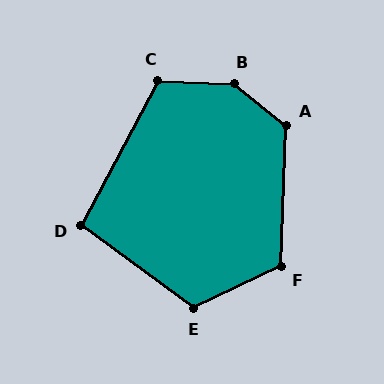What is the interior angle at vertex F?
Approximately 118 degrees (obtuse).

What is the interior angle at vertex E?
Approximately 118 degrees (obtuse).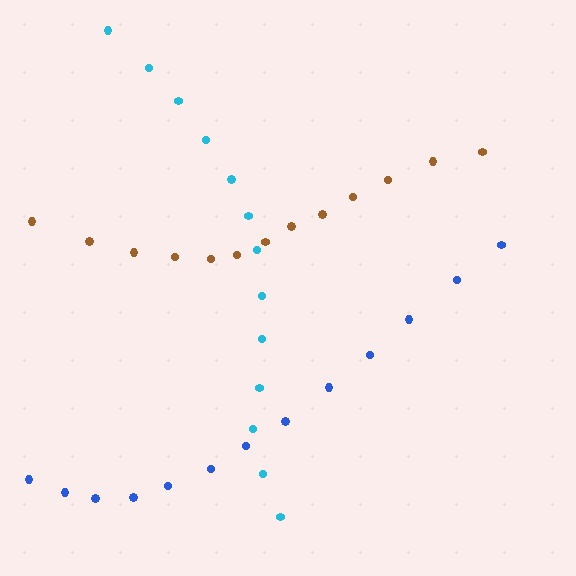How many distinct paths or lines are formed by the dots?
There are 3 distinct paths.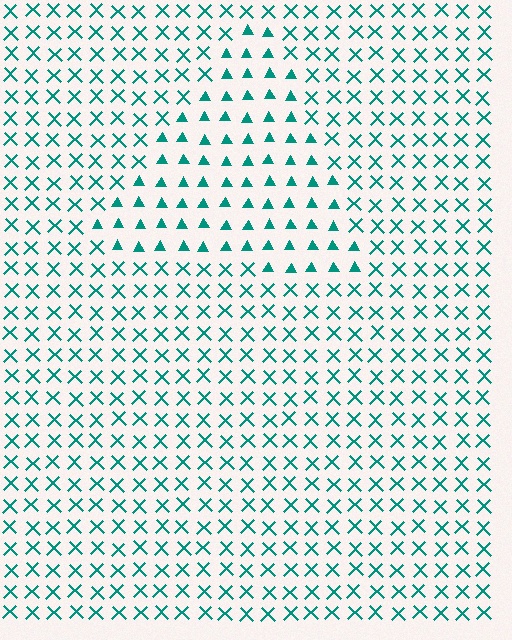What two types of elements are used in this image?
The image uses triangles inside the triangle region and X marks outside it.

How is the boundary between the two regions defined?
The boundary is defined by a change in element shape: triangles inside vs. X marks outside. All elements share the same color and spacing.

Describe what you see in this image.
The image is filled with small teal elements arranged in a uniform grid. A triangle-shaped region contains triangles, while the surrounding area contains X marks. The boundary is defined purely by the change in element shape.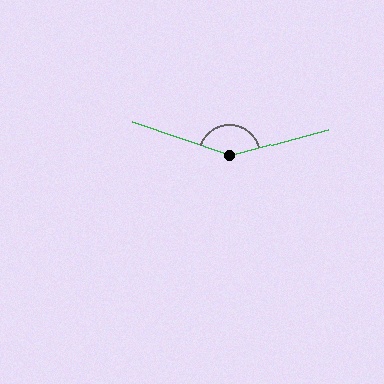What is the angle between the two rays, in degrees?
Approximately 146 degrees.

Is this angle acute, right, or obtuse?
It is obtuse.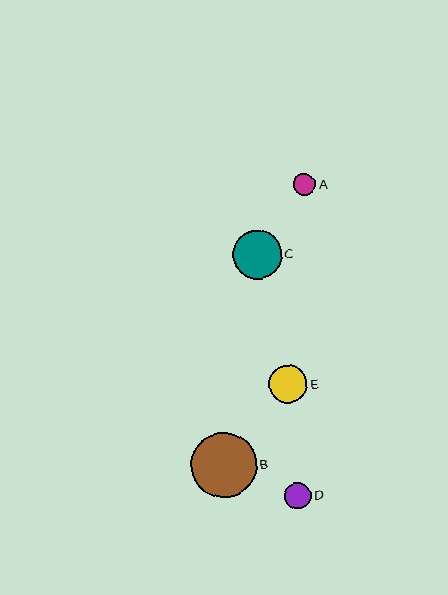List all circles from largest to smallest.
From largest to smallest: B, C, E, D, A.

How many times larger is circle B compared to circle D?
Circle B is approximately 2.5 times the size of circle D.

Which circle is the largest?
Circle B is the largest with a size of approximately 65 pixels.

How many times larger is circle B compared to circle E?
Circle B is approximately 1.7 times the size of circle E.